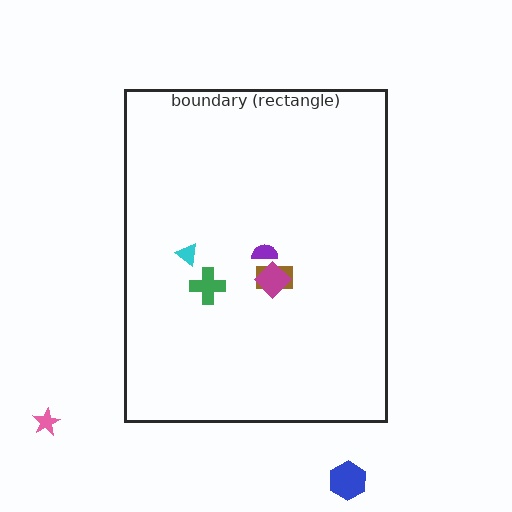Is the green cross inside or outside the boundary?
Inside.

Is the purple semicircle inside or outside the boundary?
Inside.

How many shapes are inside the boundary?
5 inside, 2 outside.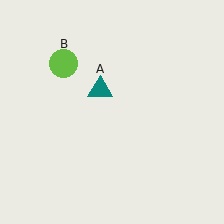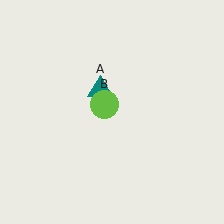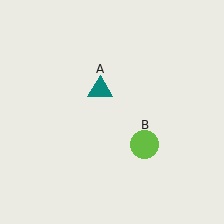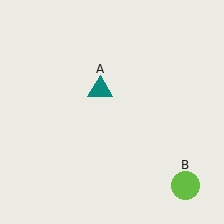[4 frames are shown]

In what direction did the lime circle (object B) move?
The lime circle (object B) moved down and to the right.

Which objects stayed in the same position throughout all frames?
Teal triangle (object A) remained stationary.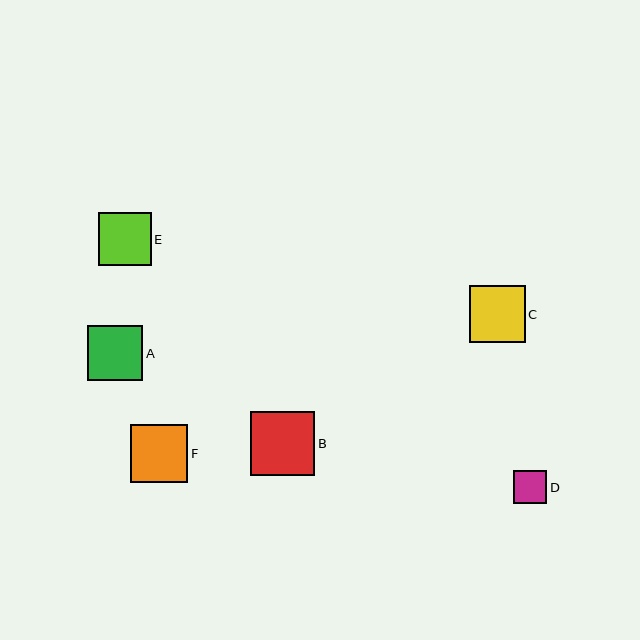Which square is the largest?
Square B is the largest with a size of approximately 64 pixels.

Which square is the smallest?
Square D is the smallest with a size of approximately 33 pixels.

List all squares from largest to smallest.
From largest to smallest: B, F, C, A, E, D.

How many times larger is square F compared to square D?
Square F is approximately 1.7 times the size of square D.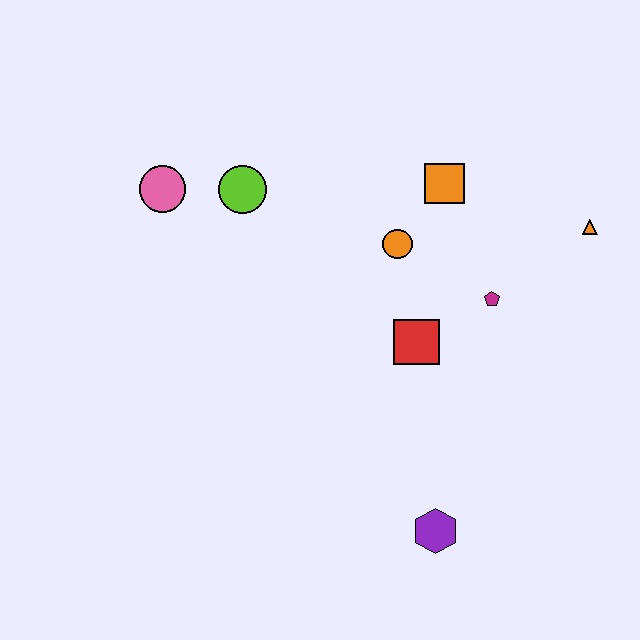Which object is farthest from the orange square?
The purple hexagon is farthest from the orange square.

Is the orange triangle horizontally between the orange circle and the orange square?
No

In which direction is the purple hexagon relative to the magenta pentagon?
The purple hexagon is below the magenta pentagon.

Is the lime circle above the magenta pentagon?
Yes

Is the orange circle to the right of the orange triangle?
No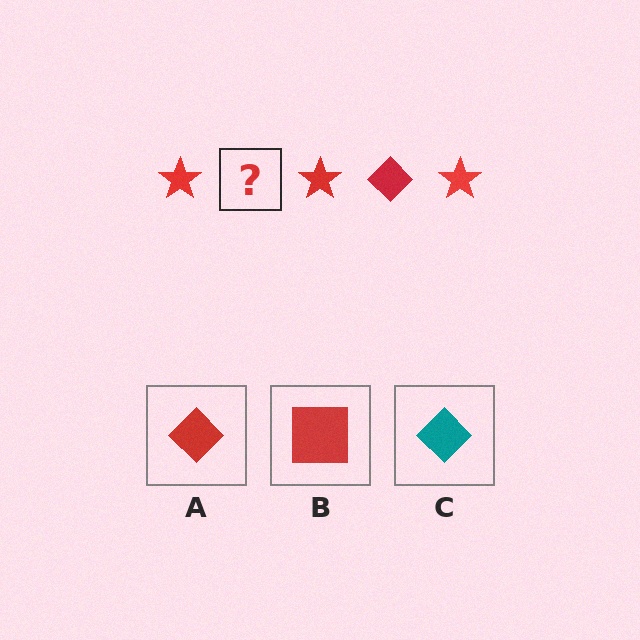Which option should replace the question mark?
Option A.